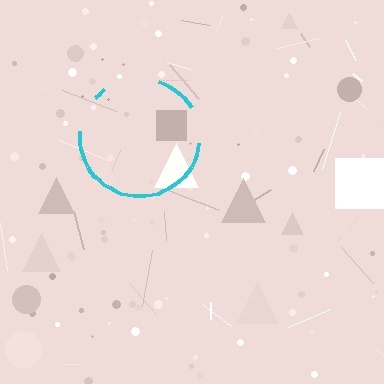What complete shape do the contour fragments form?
The contour fragments form a circle.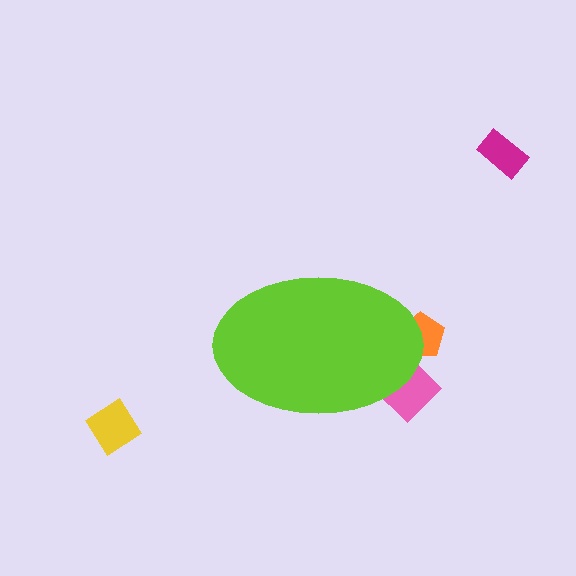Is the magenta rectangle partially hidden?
No, the magenta rectangle is fully visible.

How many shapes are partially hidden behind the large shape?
2 shapes are partially hidden.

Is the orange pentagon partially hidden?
Yes, the orange pentagon is partially hidden behind the lime ellipse.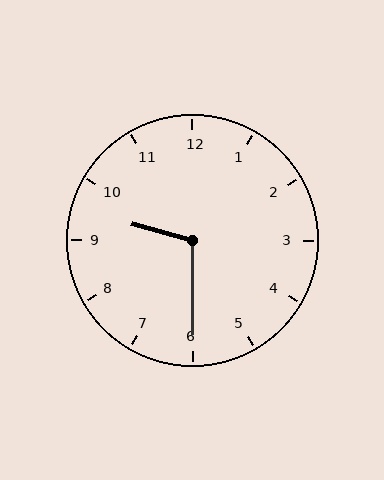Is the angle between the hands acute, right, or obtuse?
It is obtuse.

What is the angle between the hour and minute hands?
Approximately 105 degrees.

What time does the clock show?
9:30.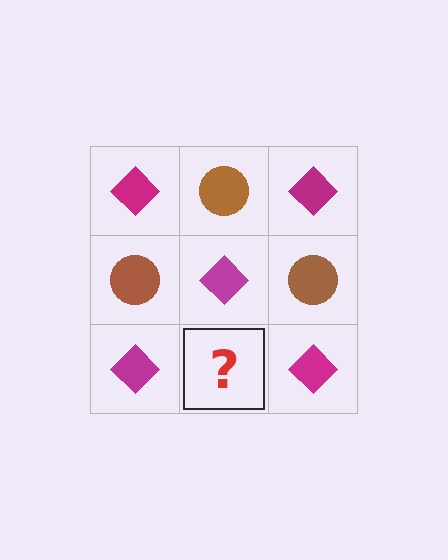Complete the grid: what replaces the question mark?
The question mark should be replaced with a brown circle.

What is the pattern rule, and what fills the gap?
The rule is that it alternates magenta diamond and brown circle in a checkerboard pattern. The gap should be filled with a brown circle.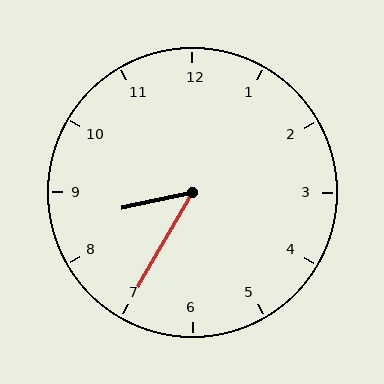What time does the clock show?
8:35.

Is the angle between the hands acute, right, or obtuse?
It is acute.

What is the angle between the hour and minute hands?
Approximately 48 degrees.